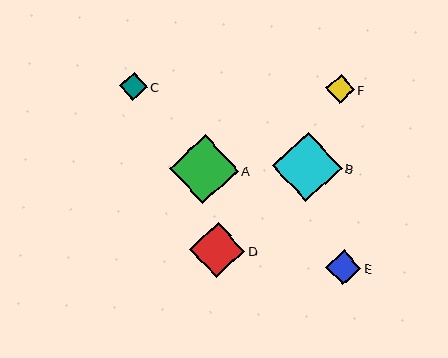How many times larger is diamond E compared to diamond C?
Diamond E is approximately 1.3 times the size of diamond C.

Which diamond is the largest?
Diamond B is the largest with a size of approximately 70 pixels.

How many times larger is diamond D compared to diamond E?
Diamond D is approximately 1.6 times the size of diamond E.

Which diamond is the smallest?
Diamond C is the smallest with a size of approximately 27 pixels.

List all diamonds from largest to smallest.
From largest to smallest: B, A, D, E, F, C.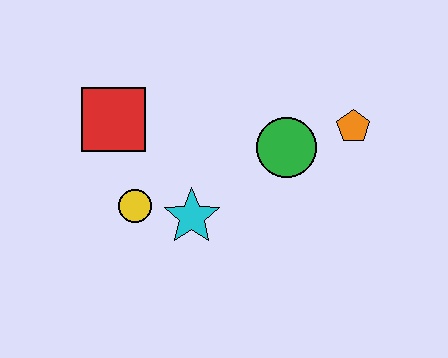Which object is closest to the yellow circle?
The cyan star is closest to the yellow circle.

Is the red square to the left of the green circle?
Yes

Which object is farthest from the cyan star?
The orange pentagon is farthest from the cyan star.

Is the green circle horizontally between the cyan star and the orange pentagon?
Yes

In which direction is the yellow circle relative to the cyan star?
The yellow circle is to the left of the cyan star.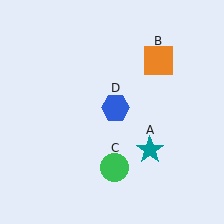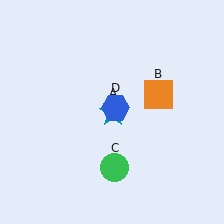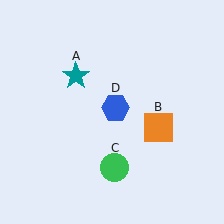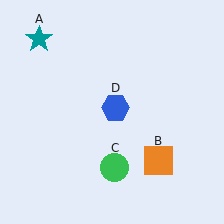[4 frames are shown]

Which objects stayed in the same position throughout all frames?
Green circle (object C) and blue hexagon (object D) remained stationary.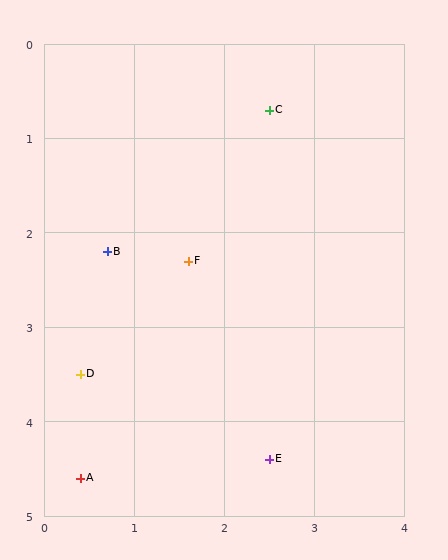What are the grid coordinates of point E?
Point E is at approximately (2.5, 4.4).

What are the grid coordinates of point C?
Point C is at approximately (2.5, 0.7).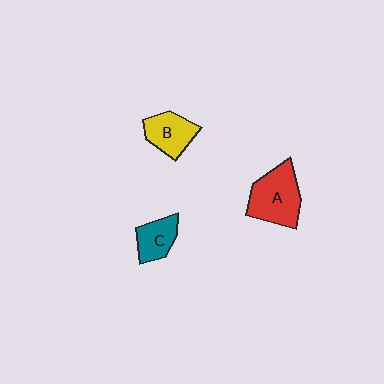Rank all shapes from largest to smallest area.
From largest to smallest: A (red), B (yellow), C (teal).